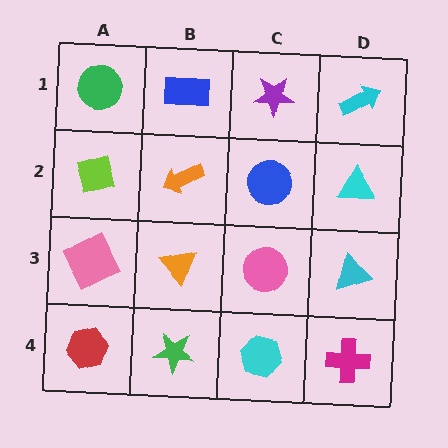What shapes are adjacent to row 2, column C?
A purple star (row 1, column C), a pink circle (row 3, column C), an orange arrow (row 2, column B), a cyan triangle (row 2, column D).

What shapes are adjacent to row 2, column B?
A blue rectangle (row 1, column B), an orange triangle (row 3, column B), a lime square (row 2, column A), a blue circle (row 2, column C).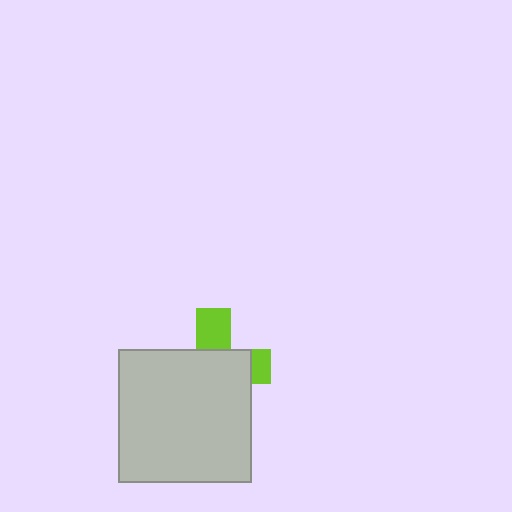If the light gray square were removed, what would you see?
You would see the complete lime cross.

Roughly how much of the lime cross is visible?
A small part of it is visible (roughly 32%).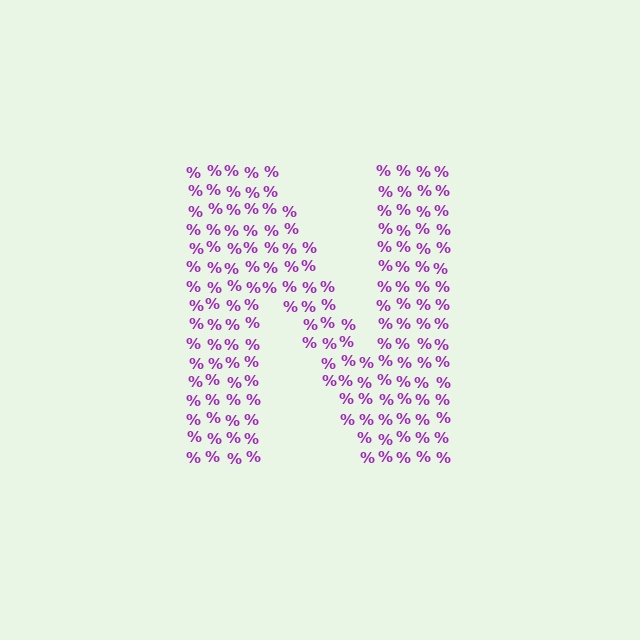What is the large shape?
The large shape is the letter N.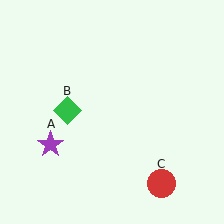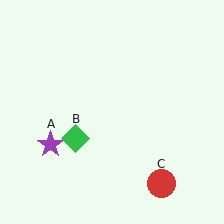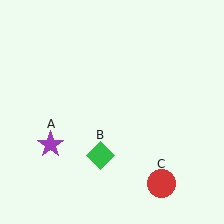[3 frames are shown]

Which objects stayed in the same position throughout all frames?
Purple star (object A) and red circle (object C) remained stationary.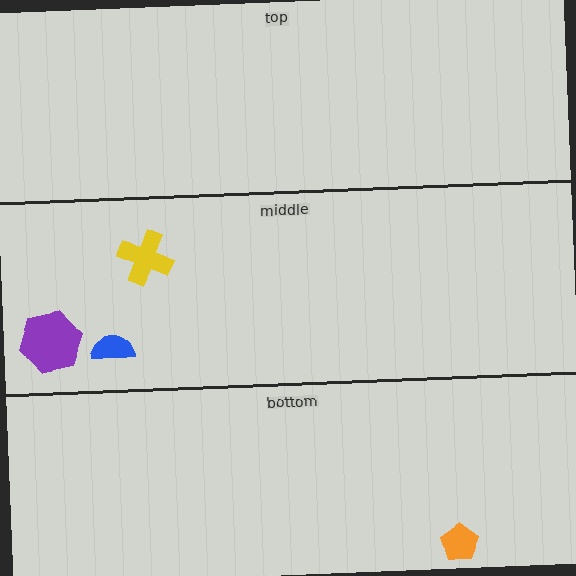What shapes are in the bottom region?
The orange pentagon.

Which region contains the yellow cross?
The middle region.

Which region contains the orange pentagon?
The bottom region.